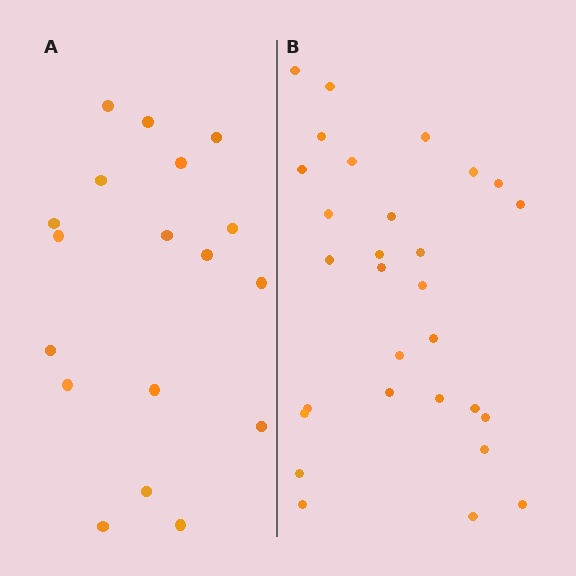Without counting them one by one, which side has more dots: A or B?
Region B (the right region) has more dots.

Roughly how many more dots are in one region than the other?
Region B has roughly 12 or so more dots than region A.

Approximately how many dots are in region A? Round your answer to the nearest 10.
About 20 dots. (The exact count is 18, which rounds to 20.)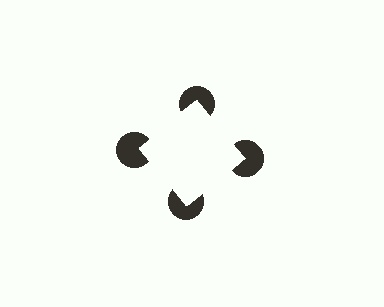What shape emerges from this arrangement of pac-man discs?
An illusory square — its edges are inferred from the aligned wedge cuts in the pac-man discs, not physically drawn.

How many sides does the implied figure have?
4 sides.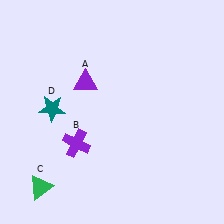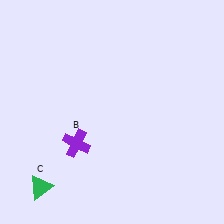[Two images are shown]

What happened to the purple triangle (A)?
The purple triangle (A) was removed in Image 2. It was in the top-left area of Image 1.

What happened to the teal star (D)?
The teal star (D) was removed in Image 2. It was in the top-left area of Image 1.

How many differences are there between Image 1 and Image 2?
There are 2 differences between the two images.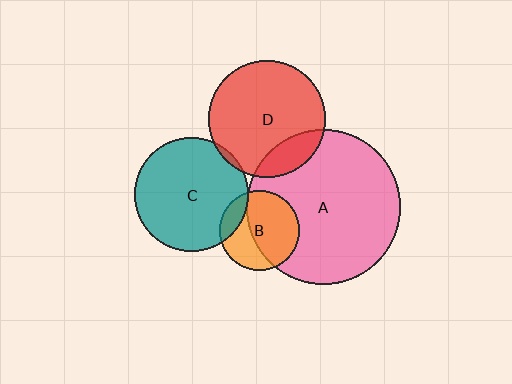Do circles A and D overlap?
Yes.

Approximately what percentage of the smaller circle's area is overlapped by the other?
Approximately 15%.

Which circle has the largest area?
Circle A (pink).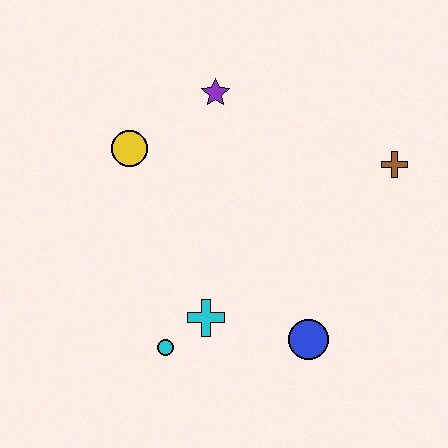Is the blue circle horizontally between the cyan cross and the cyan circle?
No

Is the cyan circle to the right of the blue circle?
No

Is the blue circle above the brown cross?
No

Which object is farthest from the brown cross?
The cyan circle is farthest from the brown cross.